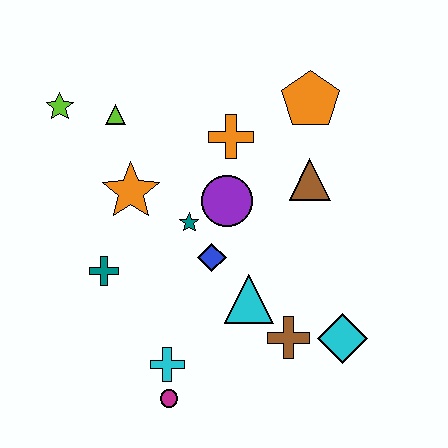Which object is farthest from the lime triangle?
The cyan diamond is farthest from the lime triangle.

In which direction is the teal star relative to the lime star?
The teal star is to the right of the lime star.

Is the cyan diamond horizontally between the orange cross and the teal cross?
No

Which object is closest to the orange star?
The teal star is closest to the orange star.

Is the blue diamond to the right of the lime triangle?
Yes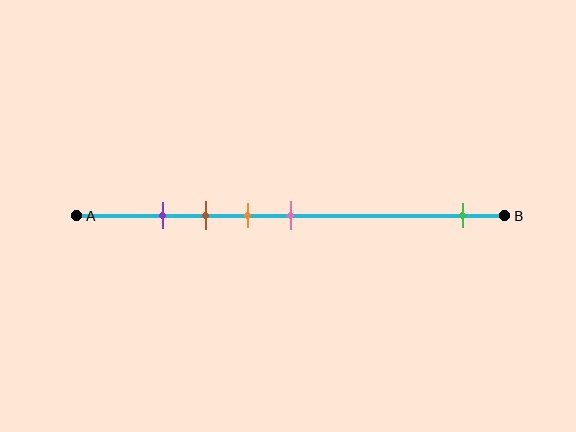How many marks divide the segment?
There are 5 marks dividing the segment.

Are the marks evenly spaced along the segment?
No, the marks are not evenly spaced.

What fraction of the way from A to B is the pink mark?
The pink mark is approximately 50% (0.5) of the way from A to B.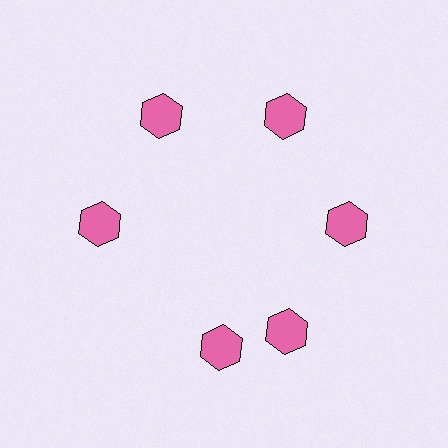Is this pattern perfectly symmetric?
No. The 6 pink hexagons are arranged in a ring, but one element near the 7 o'clock position is rotated out of alignment along the ring, breaking the 6-fold rotational symmetry.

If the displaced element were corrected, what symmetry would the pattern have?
It would have 6-fold rotational symmetry — the pattern would map onto itself every 60 degrees.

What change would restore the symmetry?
The symmetry would be restored by rotating it back into even spacing with its neighbors so that all 6 hexagons sit at equal angles and equal distance from the center.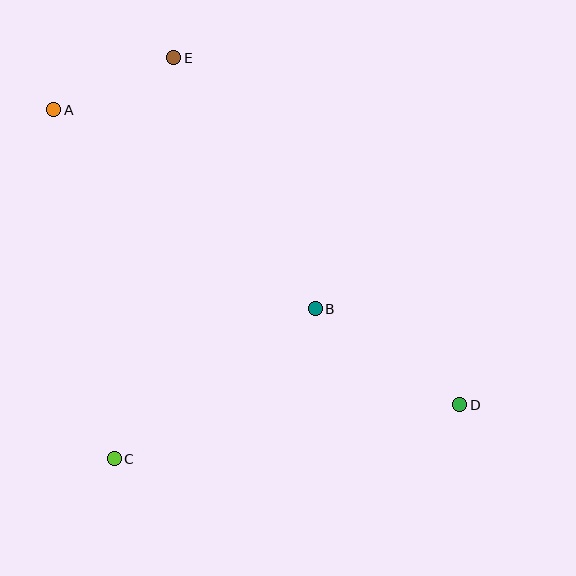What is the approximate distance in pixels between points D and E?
The distance between D and E is approximately 449 pixels.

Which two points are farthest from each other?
Points A and D are farthest from each other.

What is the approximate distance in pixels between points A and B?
The distance between A and B is approximately 328 pixels.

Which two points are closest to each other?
Points A and E are closest to each other.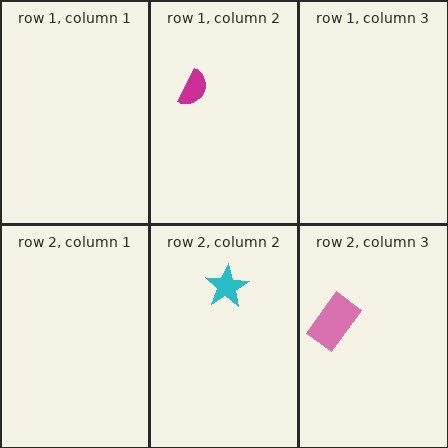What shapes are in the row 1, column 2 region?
The magenta semicircle.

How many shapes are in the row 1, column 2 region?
1.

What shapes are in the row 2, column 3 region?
The pink rectangle.